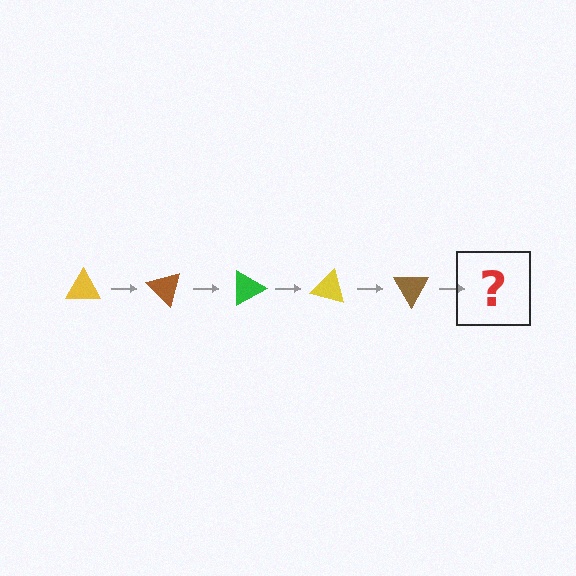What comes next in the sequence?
The next element should be a green triangle, rotated 225 degrees from the start.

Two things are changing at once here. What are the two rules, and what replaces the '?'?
The two rules are that it rotates 45 degrees each step and the color cycles through yellow, brown, and green. The '?' should be a green triangle, rotated 225 degrees from the start.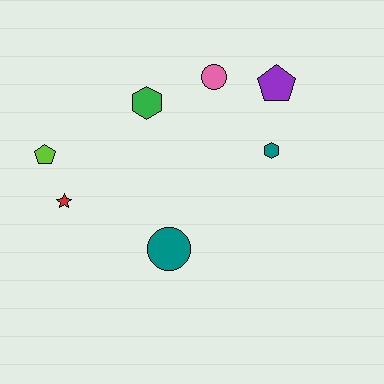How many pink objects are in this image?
There is 1 pink object.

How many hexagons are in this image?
There are 2 hexagons.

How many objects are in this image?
There are 7 objects.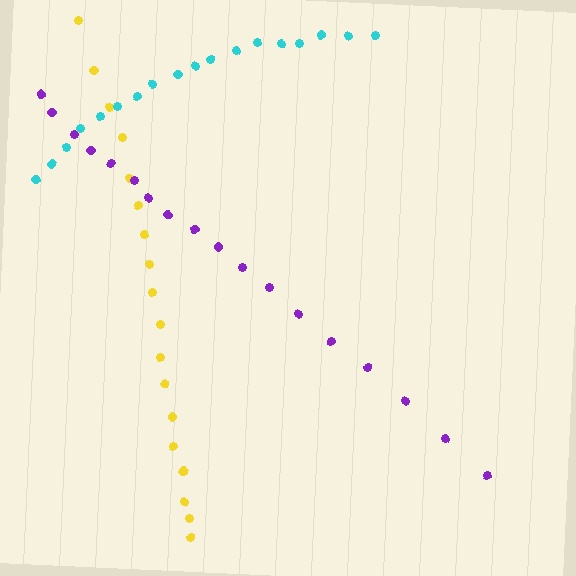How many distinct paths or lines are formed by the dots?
There are 3 distinct paths.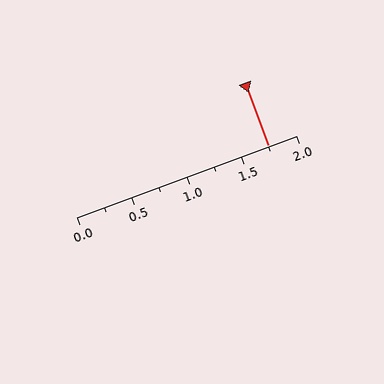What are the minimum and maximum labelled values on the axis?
The axis runs from 0.0 to 2.0.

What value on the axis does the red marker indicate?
The marker indicates approximately 1.75.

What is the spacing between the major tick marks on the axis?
The major ticks are spaced 0.5 apart.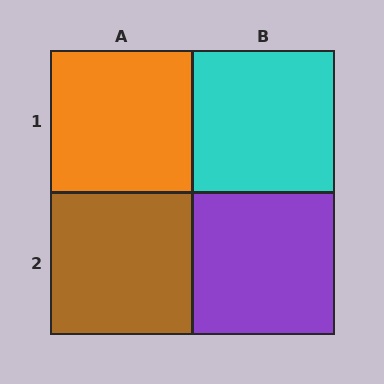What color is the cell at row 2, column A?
Brown.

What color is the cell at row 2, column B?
Purple.